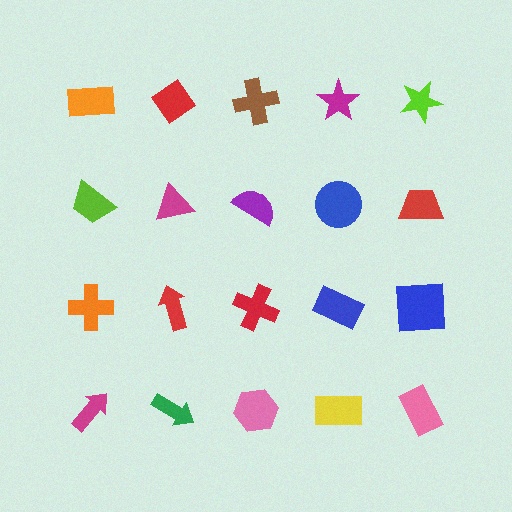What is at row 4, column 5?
A pink rectangle.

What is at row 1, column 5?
A lime star.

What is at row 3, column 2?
A red arrow.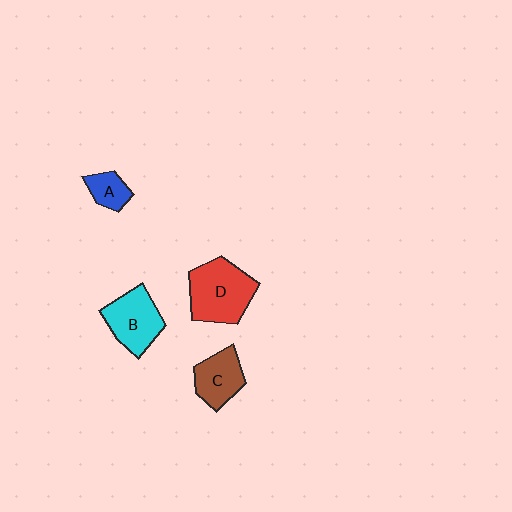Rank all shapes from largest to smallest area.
From largest to smallest: D (red), B (cyan), C (brown), A (blue).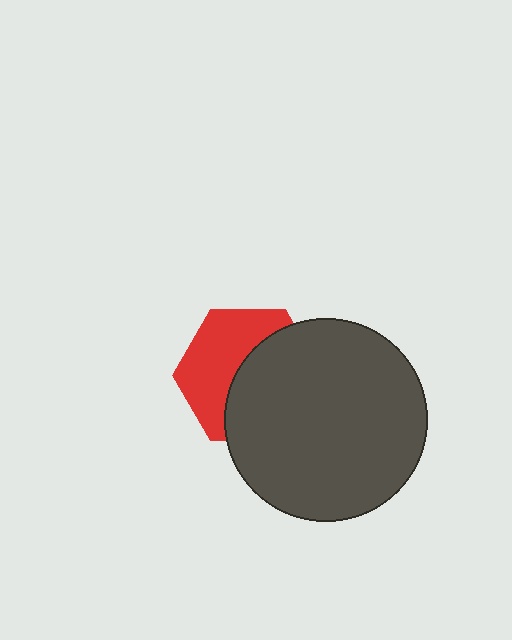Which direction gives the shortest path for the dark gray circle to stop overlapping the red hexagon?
Moving right gives the shortest separation.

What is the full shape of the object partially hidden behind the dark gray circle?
The partially hidden object is a red hexagon.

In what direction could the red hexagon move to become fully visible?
The red hexagon could move left. That would shift it out from behind the dark gray circle entirely.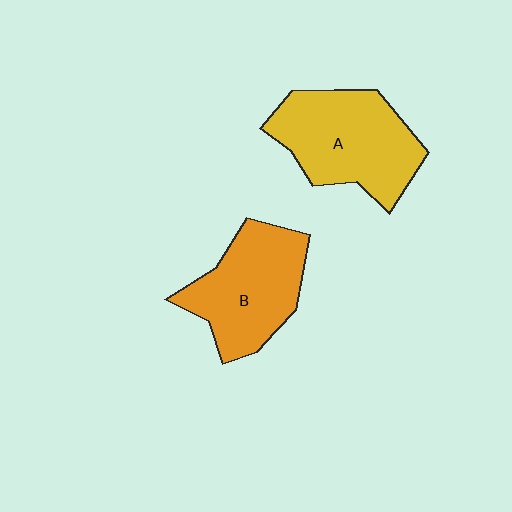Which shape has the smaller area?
Shape B (orange).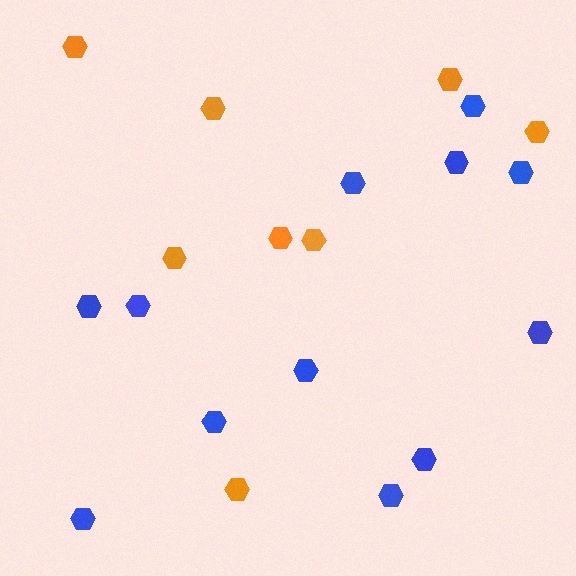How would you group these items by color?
There are 2 groups: one group of orange hexagons (8) and one group of blue hexagons (12).